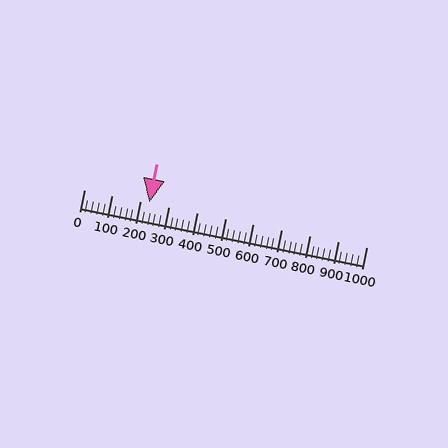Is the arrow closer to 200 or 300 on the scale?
The arrow is closer to 200.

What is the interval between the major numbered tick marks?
The major tick marks are spaced 100 units apart.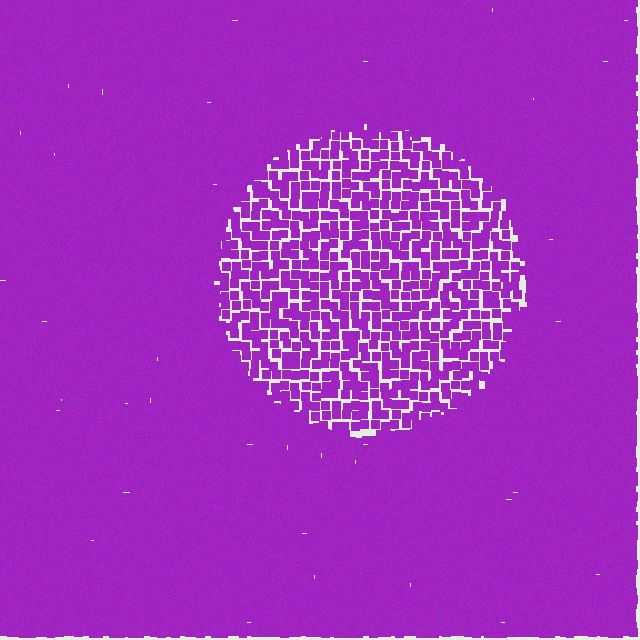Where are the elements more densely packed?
The elements are more densely packed outside the circle boundary.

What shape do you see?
I see a circle.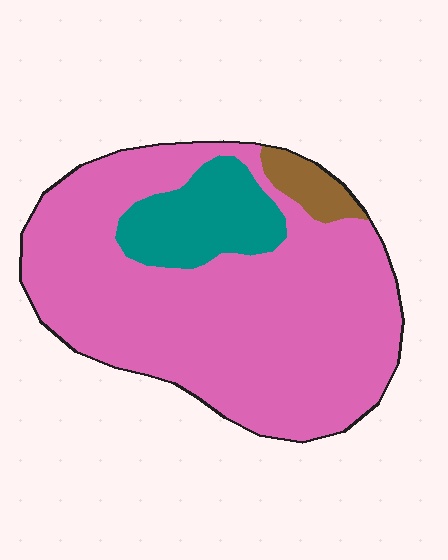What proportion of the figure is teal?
Teal takes up about one sixth (1/6) of the figure.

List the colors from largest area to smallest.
From largest to smallest: pink, teal, brown.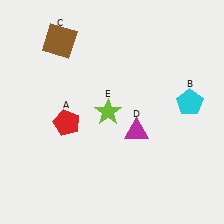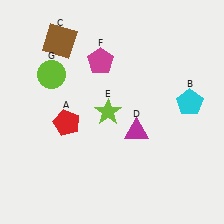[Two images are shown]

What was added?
A magenta pentagon (F), a lime circle (G) were added in Image 2.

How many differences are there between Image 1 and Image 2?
There are 2 differences between the two images.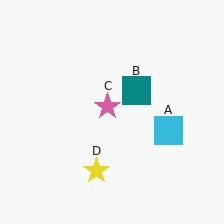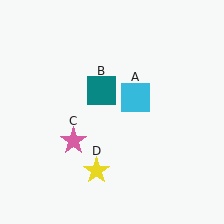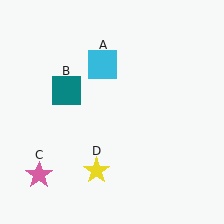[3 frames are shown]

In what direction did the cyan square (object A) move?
The cyan square (object A) moved up and to the left.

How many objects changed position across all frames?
3 objects changed position: cyan square (object A), teal square (object B), pink star (object C).